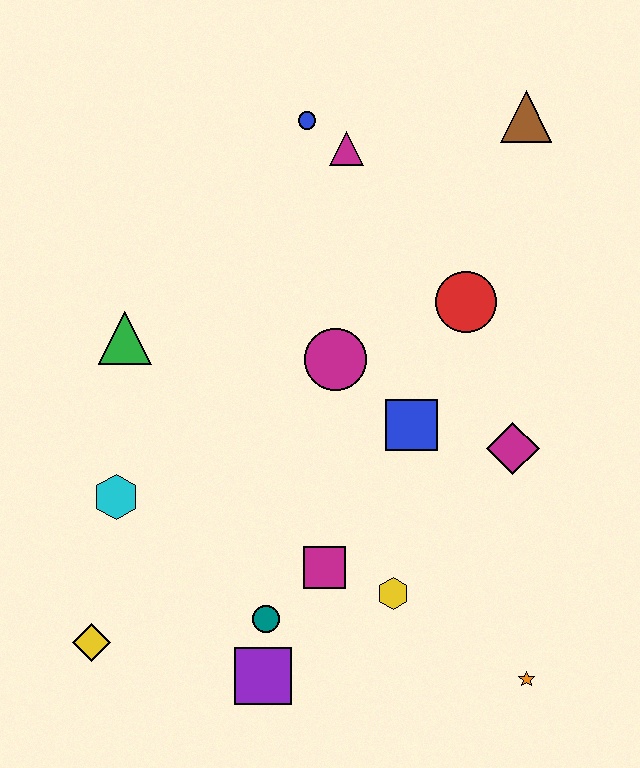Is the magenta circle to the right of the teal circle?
Yes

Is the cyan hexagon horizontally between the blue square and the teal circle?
No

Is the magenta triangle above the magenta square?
Yes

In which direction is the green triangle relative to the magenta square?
The green triangle is above the magenta square.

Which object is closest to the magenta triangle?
The blue circle is closest to the magenta triangle.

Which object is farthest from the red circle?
The yellow diamond is farthest from the red circle.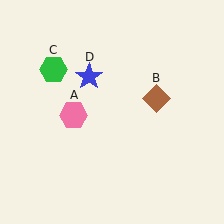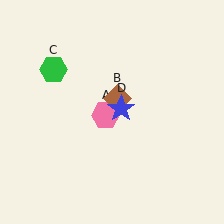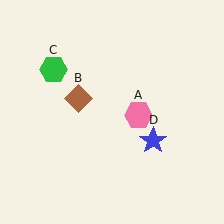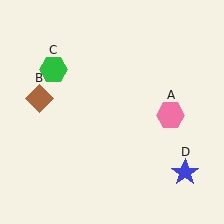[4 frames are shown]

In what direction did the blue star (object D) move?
The blue star (object D) moved down and to the right.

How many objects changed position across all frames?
3 objects changed position: pink hexagon (object A), brown diamond (object B), blue star (object D).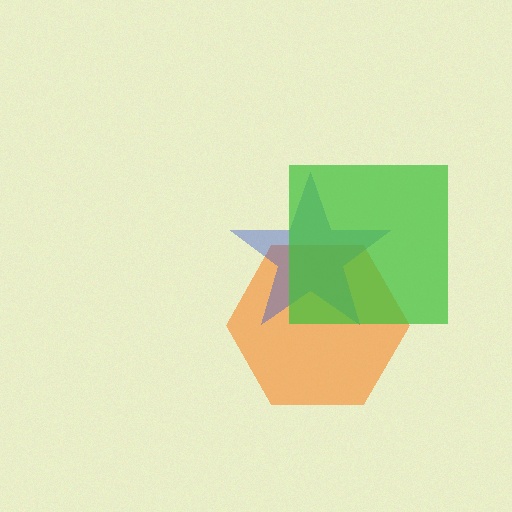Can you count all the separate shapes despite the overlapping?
Yes, there are 3 separate shapes.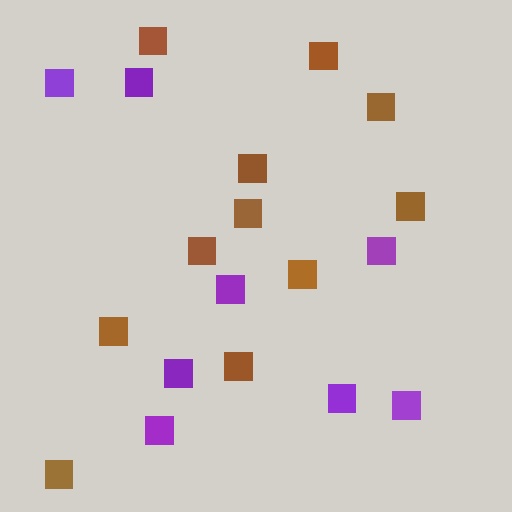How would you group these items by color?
There are 2 groups: one group of brown squares (11) and one group of purple squares (8).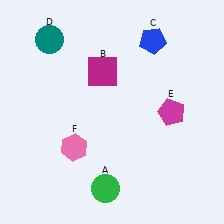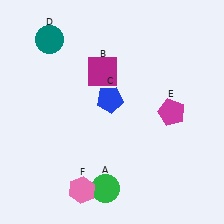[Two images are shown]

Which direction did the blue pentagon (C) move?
The blue pentagon (C) moved down.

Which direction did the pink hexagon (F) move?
The pink hexagon (F) moved down.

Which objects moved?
The objects that moved are: the blue pentagon (C), the pink hexagon (F).